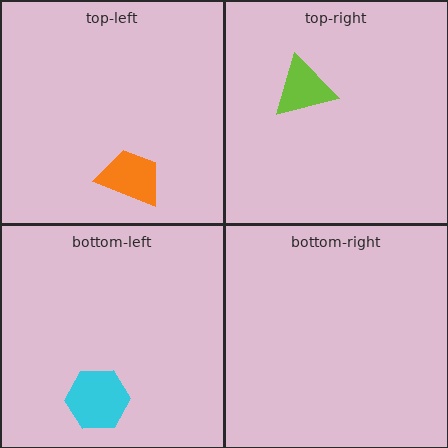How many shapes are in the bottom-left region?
1.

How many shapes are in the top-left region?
1.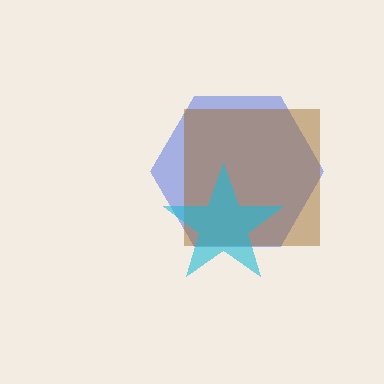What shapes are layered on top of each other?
The layered shapes are: a blue hexagon, a brown square, a cyan star.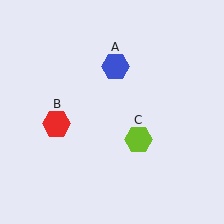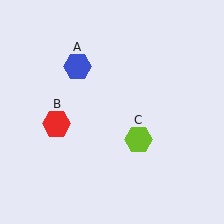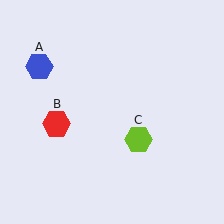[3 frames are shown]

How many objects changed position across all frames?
1 object changed position: blue hexagon (object A).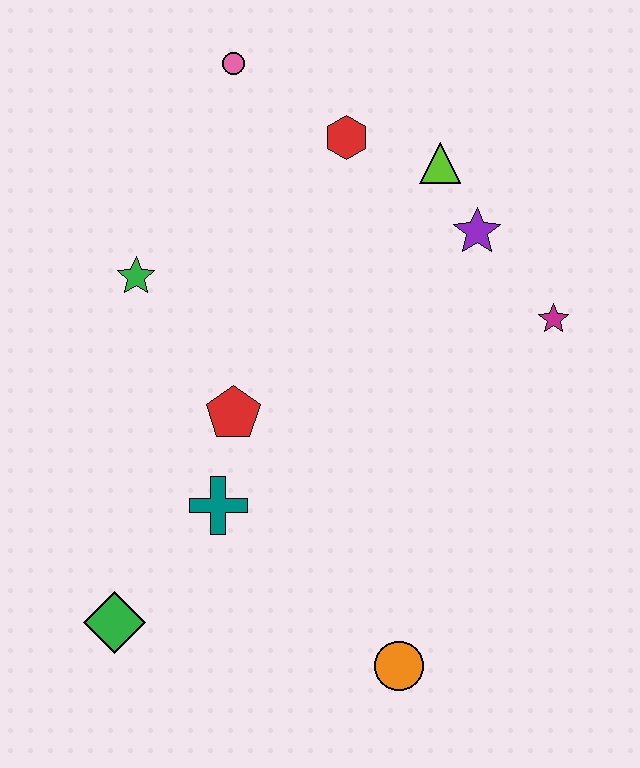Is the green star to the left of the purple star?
Yes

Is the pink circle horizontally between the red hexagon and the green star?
Yes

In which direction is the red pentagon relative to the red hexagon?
The red pentagon is below the red hexagon.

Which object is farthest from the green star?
The orange circle is farthest from the green star.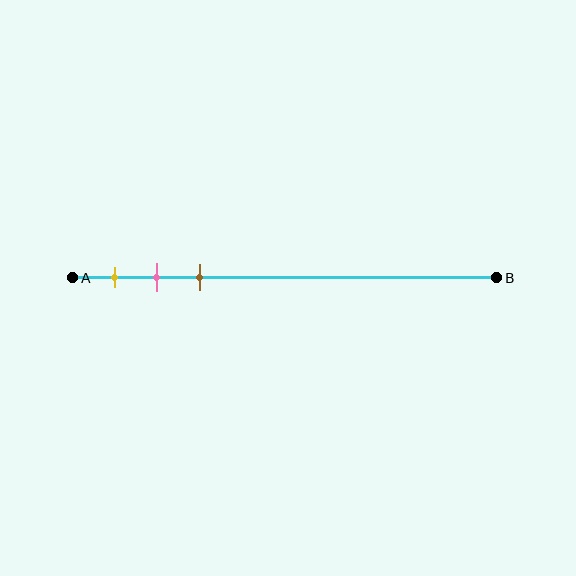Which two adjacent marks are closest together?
The pink and brown marks are the closest adjacent pair.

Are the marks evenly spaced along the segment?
Yes, the marks are approximately evenly spaced.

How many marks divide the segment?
There are 3 marks dividing the segment.